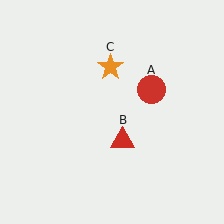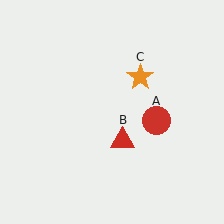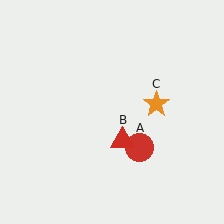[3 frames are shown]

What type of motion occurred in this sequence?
The red circle (object A), orange star (object C) rotated clockwise around the center of the scene.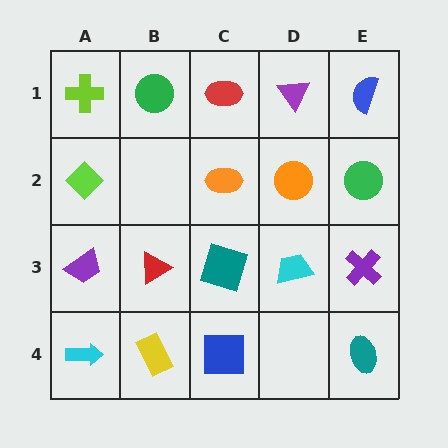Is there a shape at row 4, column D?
No, that cell is empty.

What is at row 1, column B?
A green circle.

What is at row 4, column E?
A teal ellipse.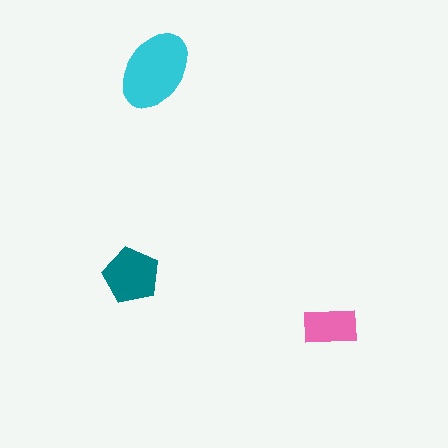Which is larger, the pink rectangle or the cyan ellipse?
The cyan ellipse.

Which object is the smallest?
The pink rectangle.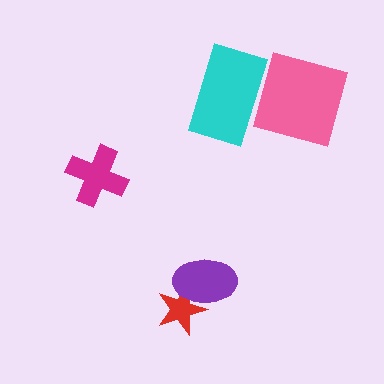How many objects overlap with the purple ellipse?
1 object overlaps with the purple ellipse.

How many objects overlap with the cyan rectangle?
1 object overlaps with the cyan rectangle.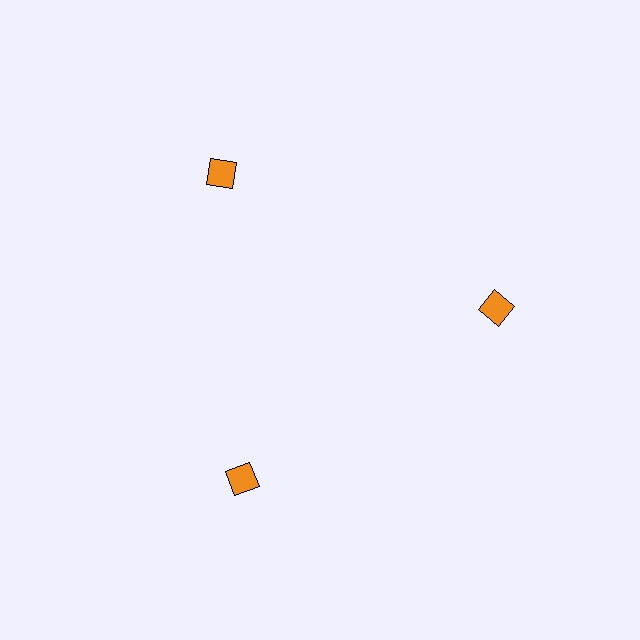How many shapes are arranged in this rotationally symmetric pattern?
There are 3 shapes, arranged in 3 groups of 1.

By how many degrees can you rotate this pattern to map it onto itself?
The pattern maps onto itself every 120 degrees of rotation.